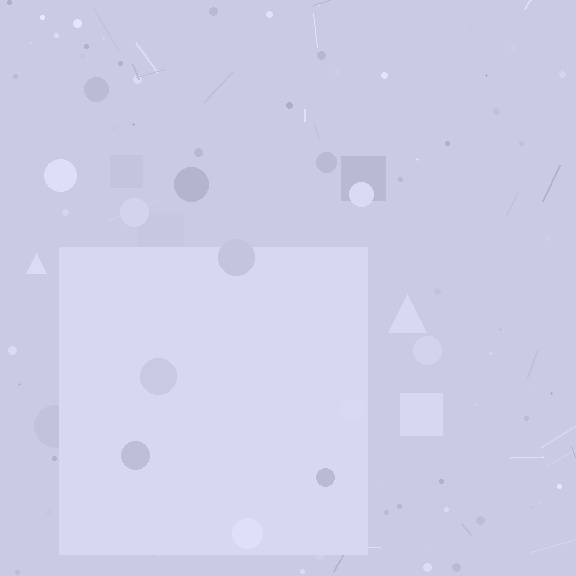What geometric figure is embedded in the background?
A square is embedded in the background.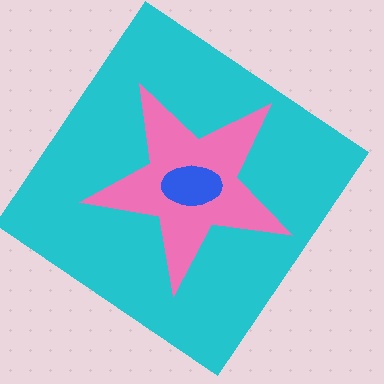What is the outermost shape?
The cyan diamond.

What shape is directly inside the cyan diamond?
The pink star.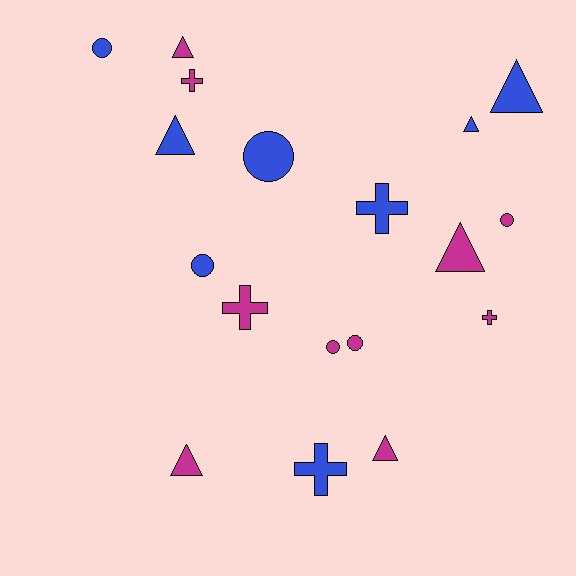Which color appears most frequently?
Magenta, with 10 objects.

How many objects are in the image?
There are 18 objects.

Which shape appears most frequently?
Triangle, with 7 objects.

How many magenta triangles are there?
There are 4 magenta triangles.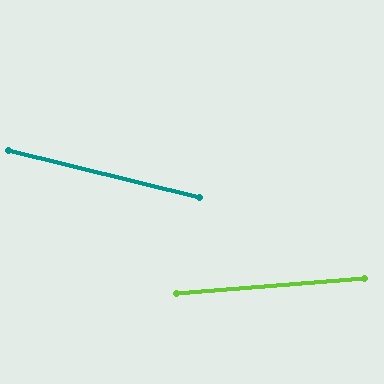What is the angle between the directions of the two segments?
Approximately 19 degrees.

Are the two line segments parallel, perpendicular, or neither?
Neither parallel nor perpendicular — they differ by about 19°.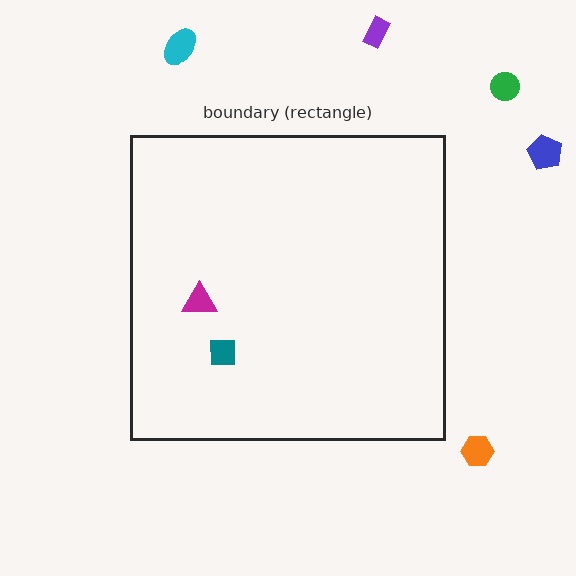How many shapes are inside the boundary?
2 inside, 5 outside.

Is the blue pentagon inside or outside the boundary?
Outside.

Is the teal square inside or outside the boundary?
Inside.